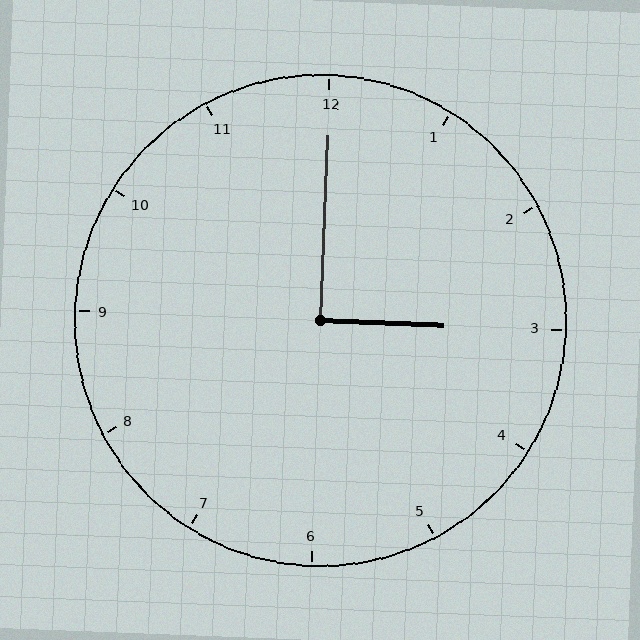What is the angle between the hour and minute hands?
Approximately 90 degrees.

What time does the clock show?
3:00.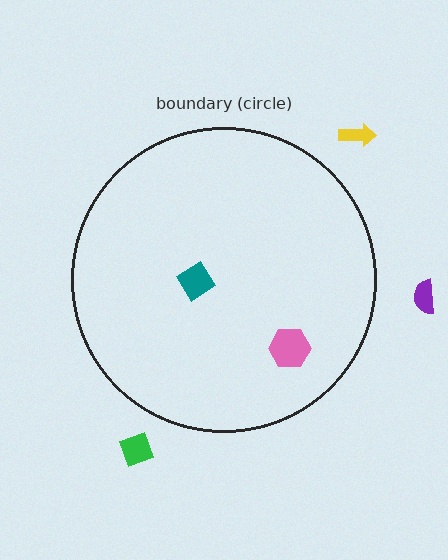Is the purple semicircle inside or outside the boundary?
Outside.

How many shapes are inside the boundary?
2 inside, 3 outside.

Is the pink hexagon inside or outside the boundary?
Inside.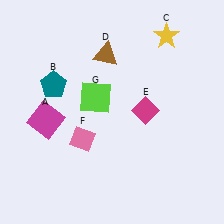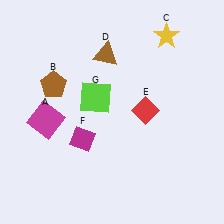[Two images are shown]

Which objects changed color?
B changed from teal to brown. E changed from magenta to red. F changed from pink to magenta.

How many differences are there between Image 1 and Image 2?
There are 3 differences between the two images.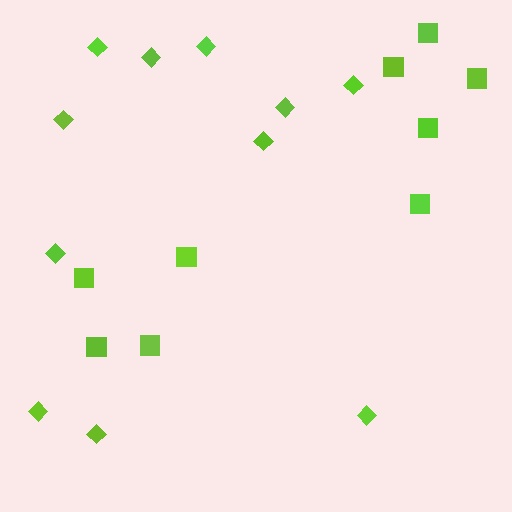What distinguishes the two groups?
There are 2 groups: one group of squares (9) and one group of diamonds (11).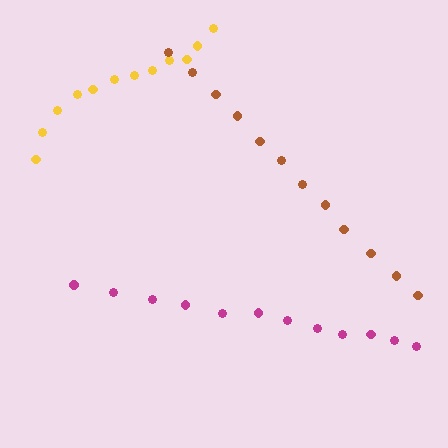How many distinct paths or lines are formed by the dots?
There are 3 distinct paths.